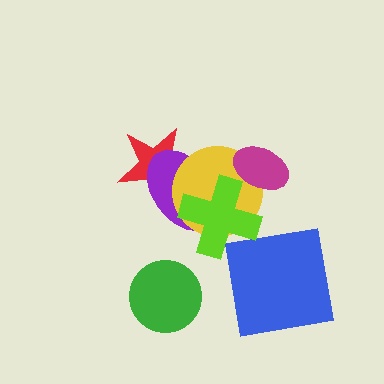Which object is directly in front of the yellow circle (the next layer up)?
The lime cross is directly in front of the yellow circle.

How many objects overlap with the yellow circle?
4 objects overlap with the yellow circle.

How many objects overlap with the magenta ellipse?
1 object overlaps with the magenta ellipse.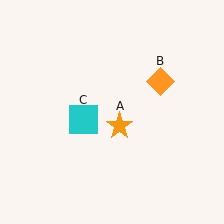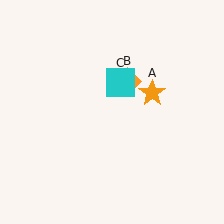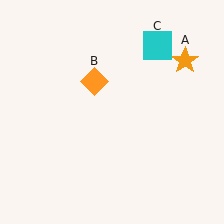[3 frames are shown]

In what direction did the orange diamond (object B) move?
The orange diamond (object B) moved left.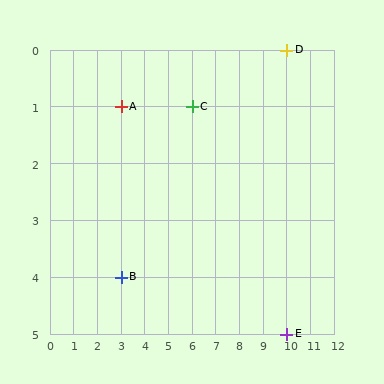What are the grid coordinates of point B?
Point B is at grid coordinates (3, 4).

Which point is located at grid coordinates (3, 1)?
Point A is at (3, 1).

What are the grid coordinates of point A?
Point A is at grid coordinates (3, 1).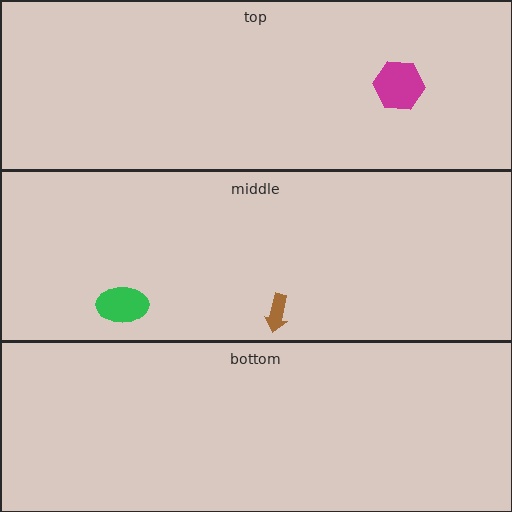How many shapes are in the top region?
1.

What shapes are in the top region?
The magenta hexagon.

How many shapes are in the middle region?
2.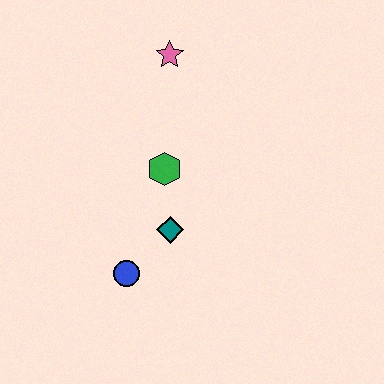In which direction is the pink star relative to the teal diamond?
The pink star is above the teal diamond.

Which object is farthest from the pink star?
The blue circle is farthest from the pink star.